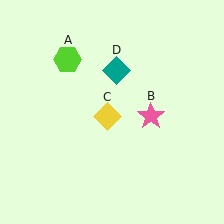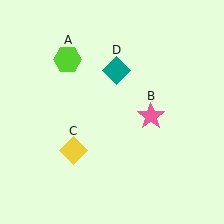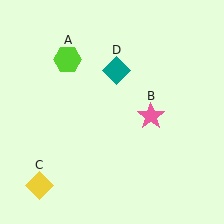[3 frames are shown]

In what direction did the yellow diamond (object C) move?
The yellow diamond (object C) moved down and to the left.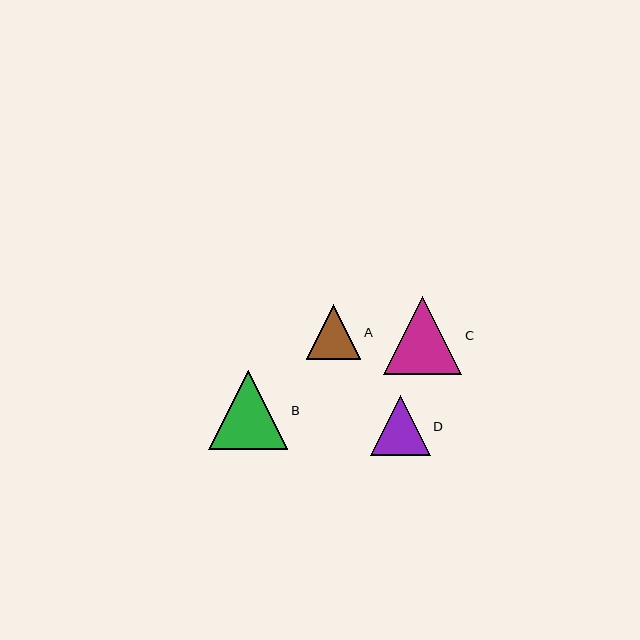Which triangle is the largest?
Triangle B is the largest with a size of approximately 79 pixels.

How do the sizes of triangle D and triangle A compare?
Triangle D and triangle A are approximately the same size.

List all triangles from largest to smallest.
From largest to smallest: B, C, D, A.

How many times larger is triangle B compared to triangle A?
Triangle B is approximately 1.4 times the size of triangle A.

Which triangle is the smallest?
Triangle A is the smallest with a size of approximately 55 pixels.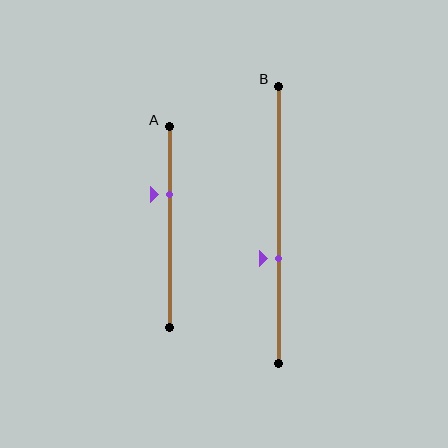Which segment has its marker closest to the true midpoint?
Segment B has its marker closest to the true midpoint.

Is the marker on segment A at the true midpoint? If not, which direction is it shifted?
No, the marker on segment A is shifted upward by about 16% of the segment length.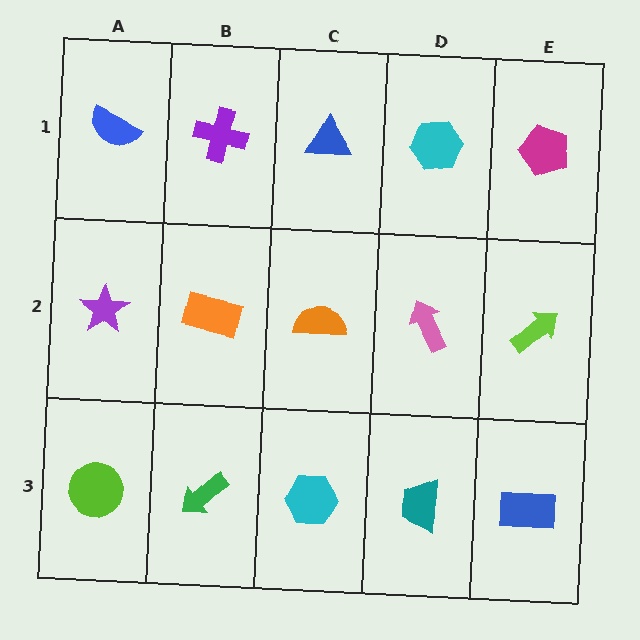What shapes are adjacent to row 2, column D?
A cyan hexagon (row 1, column D), a teal trapezoid (row 3, column D), an orange semicircle (row 2, column C), a lime arrow (row 2, column E).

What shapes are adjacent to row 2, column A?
A blue semicircle (row 1, column A), a lime circle (row 3, column A), an orange rectangle (row 2, column B).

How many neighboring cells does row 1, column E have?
2.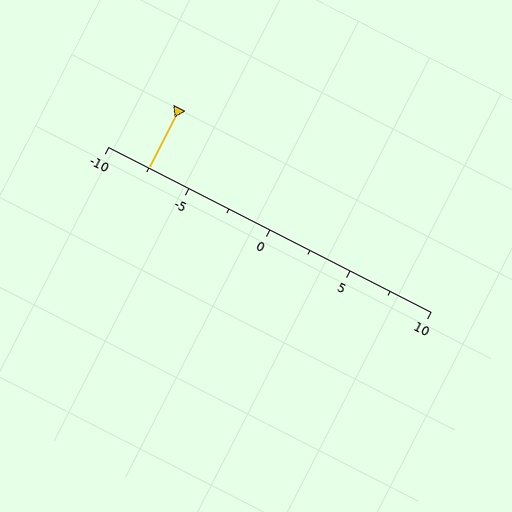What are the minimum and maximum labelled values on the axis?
The axis runs from -10 to 10.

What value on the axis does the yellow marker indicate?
The marker indicates approximately -7.5.